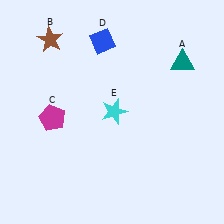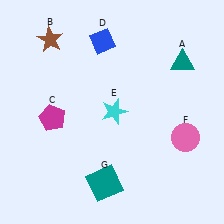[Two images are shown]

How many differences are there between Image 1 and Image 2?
There are 2 differences between the two images.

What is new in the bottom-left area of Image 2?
A teal square (G) was added in the bottom-left area of Image 2.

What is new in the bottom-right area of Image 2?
A pink circle (F) was added in the bottom-right area of Image 2.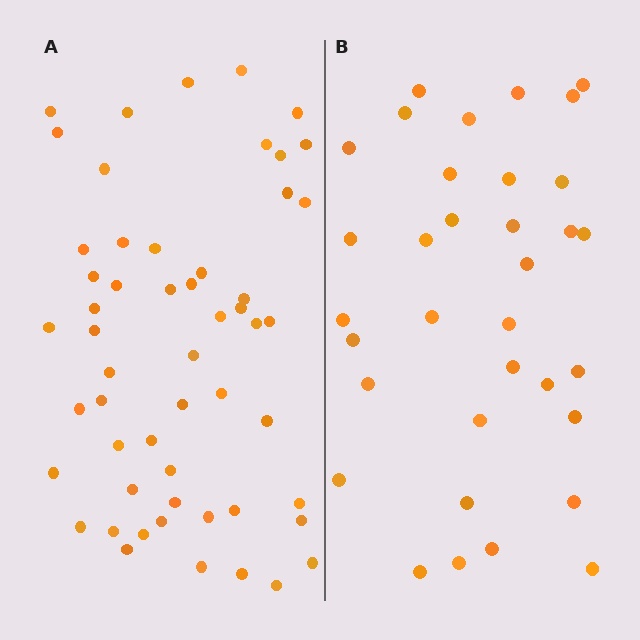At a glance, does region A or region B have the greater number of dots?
Region A (the left region) has more dots.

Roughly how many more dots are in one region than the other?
Region A has approximately 20 more dots than region B.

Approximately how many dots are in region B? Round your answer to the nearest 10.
About 30 dots. (The exact count is 34, which rounds to 30.)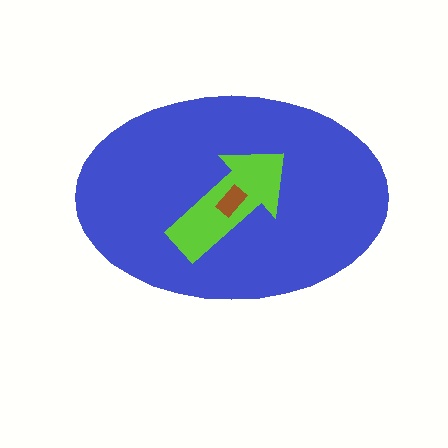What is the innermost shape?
The brown rectangle.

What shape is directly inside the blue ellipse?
The lime arrow.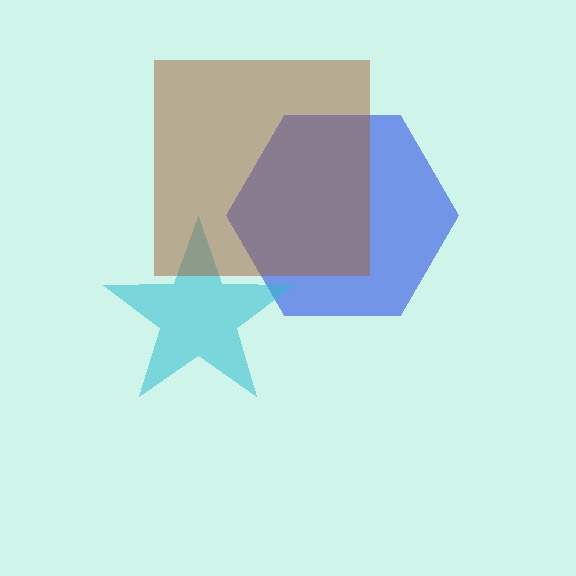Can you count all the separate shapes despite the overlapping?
Yes, there are 3 separate shapes.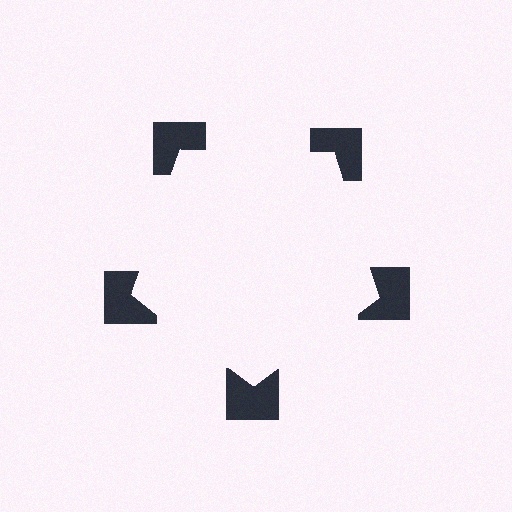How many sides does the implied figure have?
5 sides.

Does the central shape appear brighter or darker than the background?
It typically appears slightly brighter than the background, even though no actual brightness change is drawn.